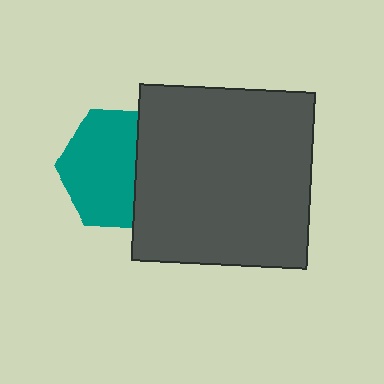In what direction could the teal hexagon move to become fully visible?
The teal hexagon could move left. That would shift it out from behind the dark gray rectangle entirely.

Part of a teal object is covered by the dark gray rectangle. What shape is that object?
It is a hexagon.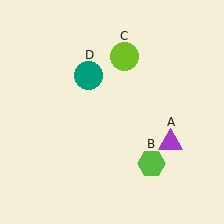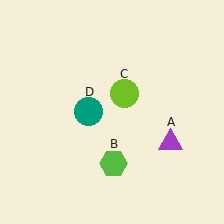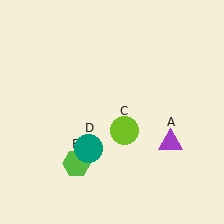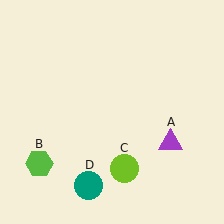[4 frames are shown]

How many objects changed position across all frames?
3 objects changed position: lime hexagon (object B), lime circle (object C), teal circle (object D).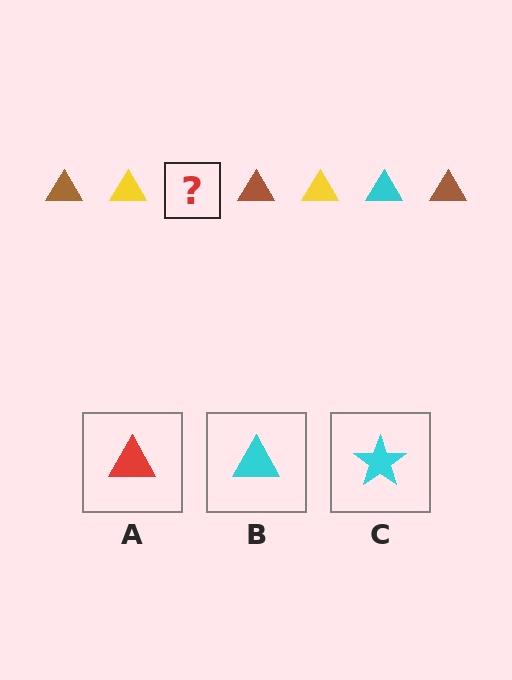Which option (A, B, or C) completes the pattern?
B.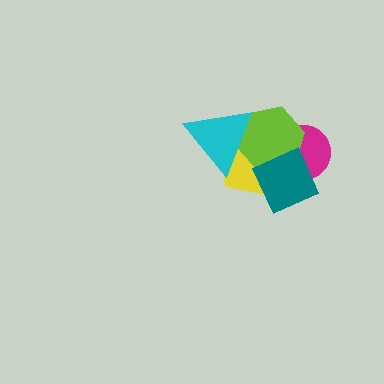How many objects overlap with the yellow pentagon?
4 objects overlap with the yellow pentagon.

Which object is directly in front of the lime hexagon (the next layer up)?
The teal diamond is directly in front of the lime hexagon.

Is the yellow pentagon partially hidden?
Yes, it is partially covered by another shape.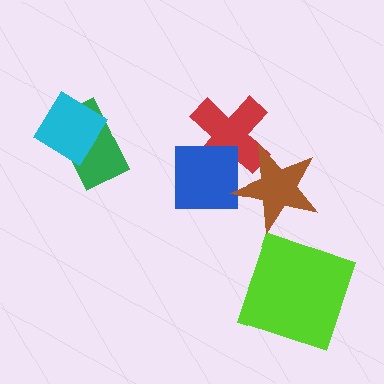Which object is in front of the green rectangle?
The cyan diamond is in front of the green rectangle.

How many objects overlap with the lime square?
0 objects overlap with the lime square.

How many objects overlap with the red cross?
2 objects overlap with the red cross.